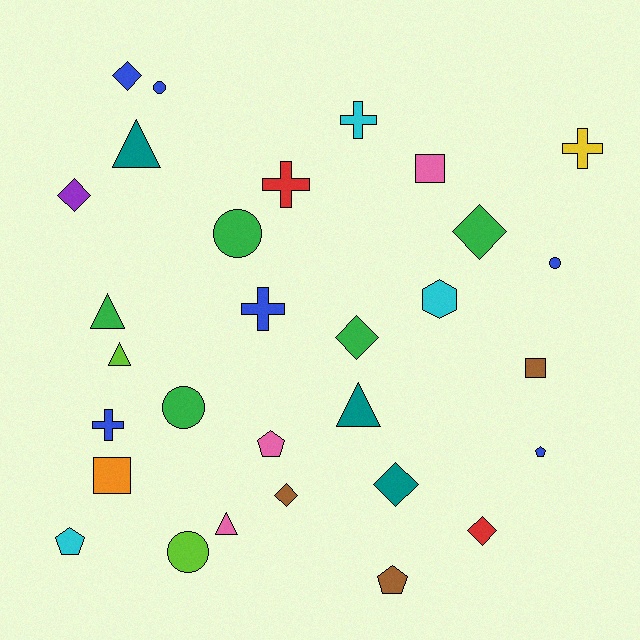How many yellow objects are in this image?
There is 1 yellow object.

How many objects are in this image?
There are 30 objects.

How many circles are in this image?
There are 5 circles.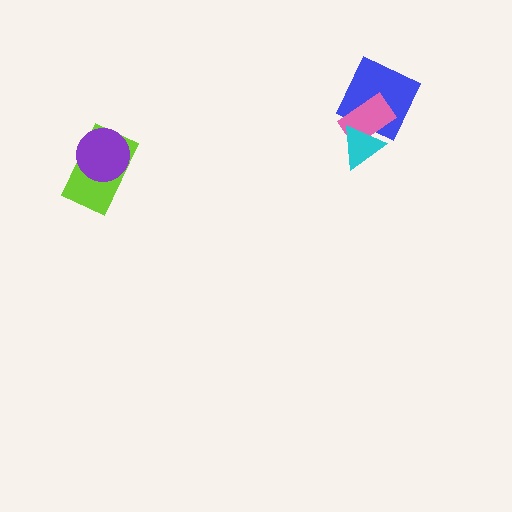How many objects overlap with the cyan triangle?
2 objects overlap with the cyan triangle.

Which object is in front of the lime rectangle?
The purple circle is in front of the lime rectangle.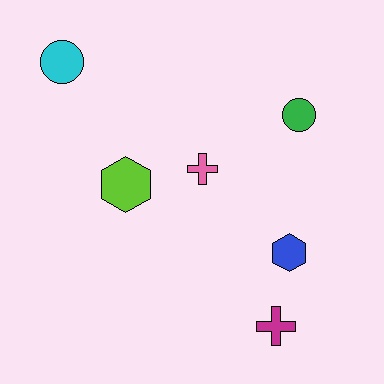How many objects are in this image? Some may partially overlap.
There are 6 objects.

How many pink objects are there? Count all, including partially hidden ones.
There is 1 pink object.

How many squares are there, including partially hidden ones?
There are no squares.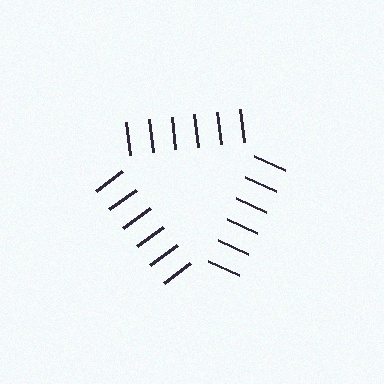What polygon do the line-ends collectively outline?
An illusory triangle — the line segments terminate on its edges but no continuous stroke is drawn.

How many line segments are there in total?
18 — 6 along each of the 3 edges.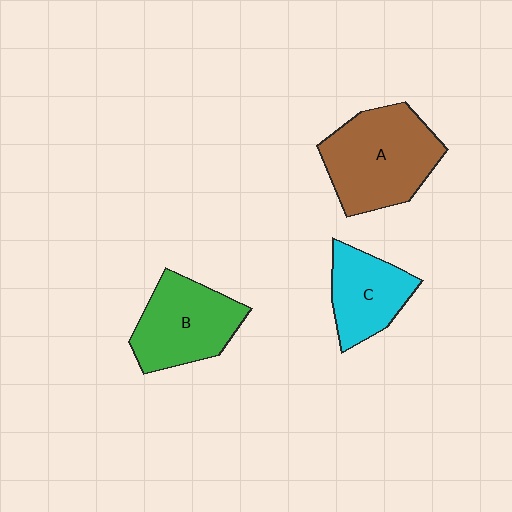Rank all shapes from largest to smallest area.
From largest to smallest: A (brown), B (green), C (cyan).